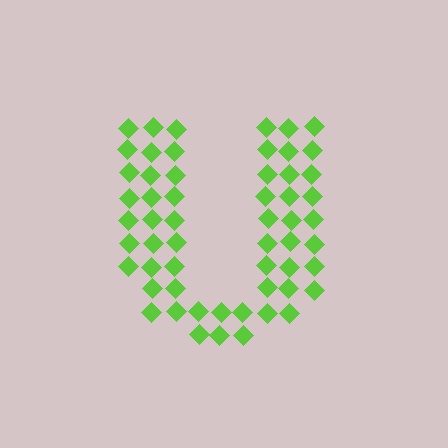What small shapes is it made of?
It is made of small diamonds.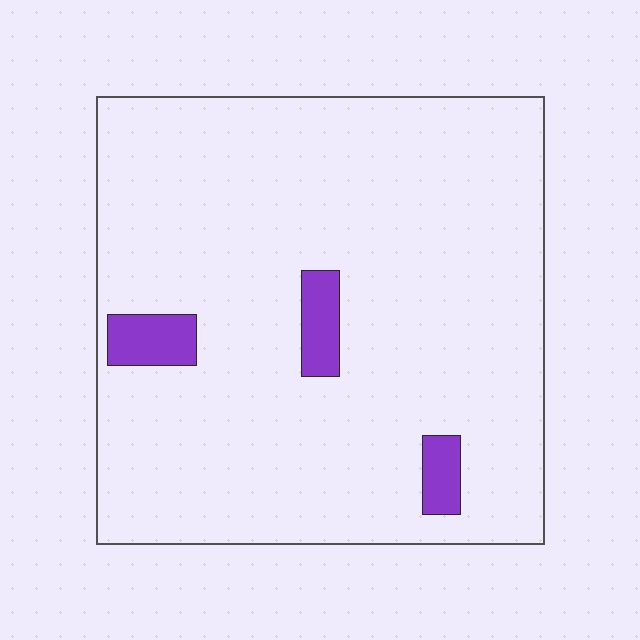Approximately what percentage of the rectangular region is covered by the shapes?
Approximately 5%.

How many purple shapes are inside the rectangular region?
3.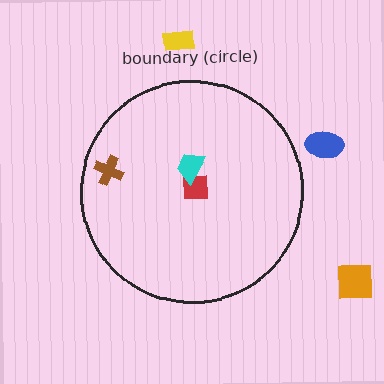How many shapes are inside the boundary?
3 inside, 3 outside.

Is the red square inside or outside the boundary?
Inside.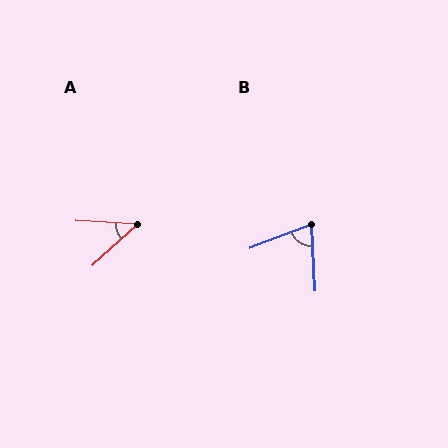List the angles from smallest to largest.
A (46°), B (72°).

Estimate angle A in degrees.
Approximately 46 degrees.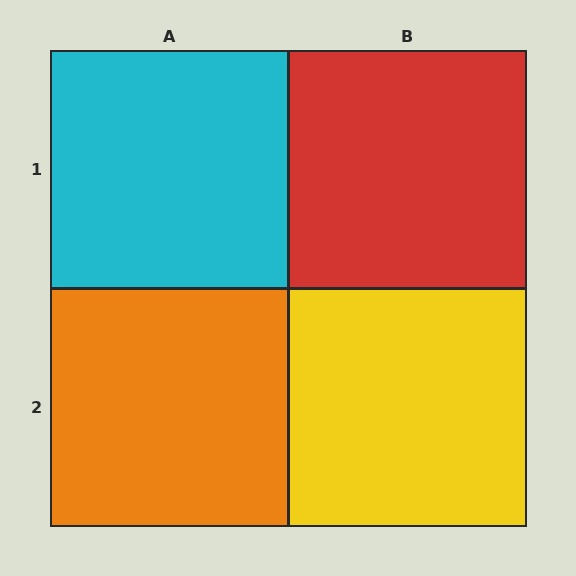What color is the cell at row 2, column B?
Yellow.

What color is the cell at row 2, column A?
Orange.